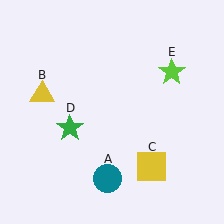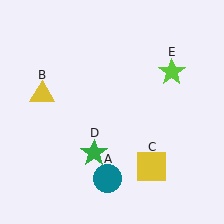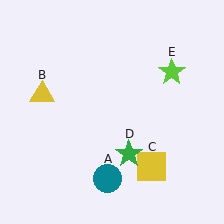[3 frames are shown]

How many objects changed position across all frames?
1 object changed position: green star (object D).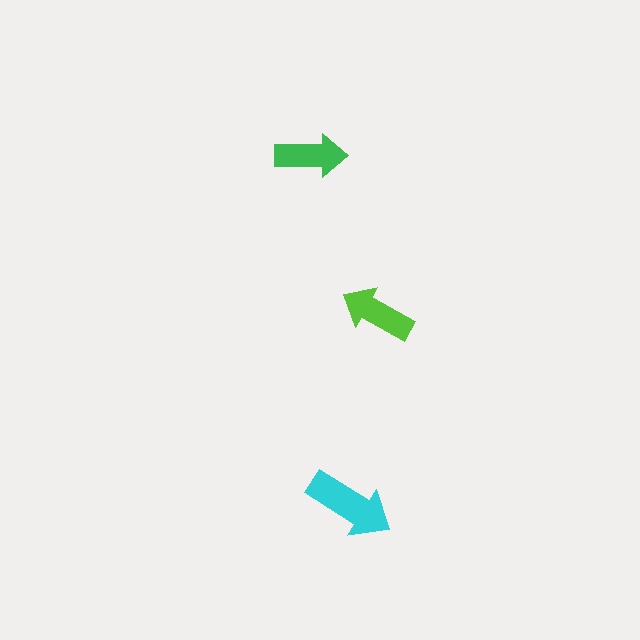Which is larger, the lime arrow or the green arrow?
The lime one.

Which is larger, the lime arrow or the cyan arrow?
The cyan one.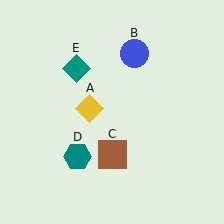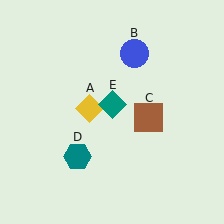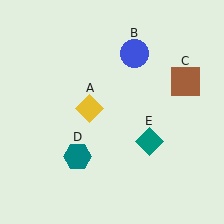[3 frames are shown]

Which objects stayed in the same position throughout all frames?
Yellow diamond (object A) and blue circle (object B) and teal hexagon (object D) remained stationary.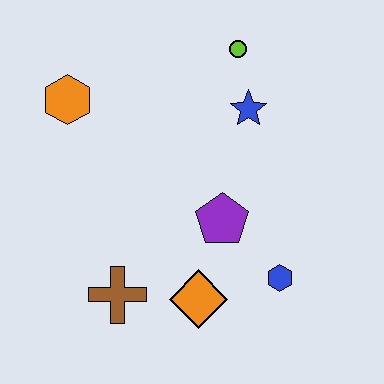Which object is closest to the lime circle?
The blue star is closest to the lime circle.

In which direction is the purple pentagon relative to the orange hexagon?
The purple pentagon is to the right of the orange hexagon.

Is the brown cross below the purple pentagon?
Yes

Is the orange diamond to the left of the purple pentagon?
Yes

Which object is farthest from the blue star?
The brown cross is farthest from the blue star.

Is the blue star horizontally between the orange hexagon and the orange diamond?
No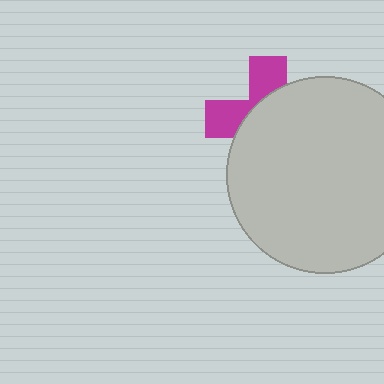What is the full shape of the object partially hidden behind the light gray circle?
The partially hidden object is a magenta cross.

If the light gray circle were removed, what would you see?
You would see the complete magenta cross.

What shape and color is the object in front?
The object in front is a light gray circle.